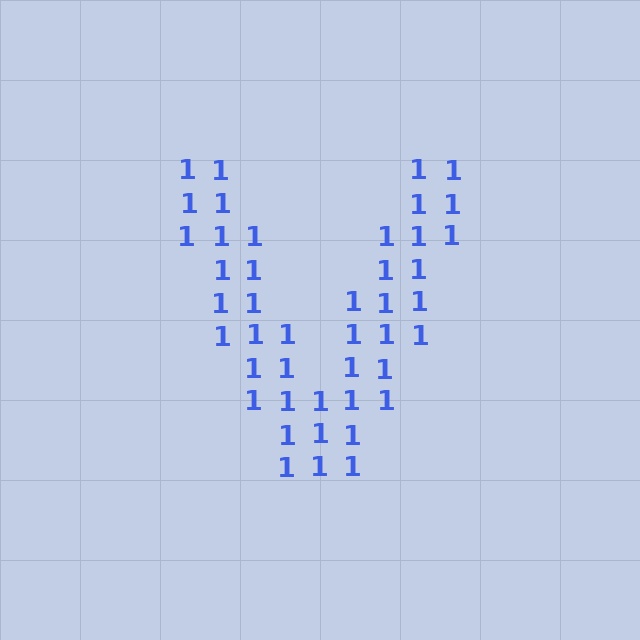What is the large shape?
The large shape is the letter V.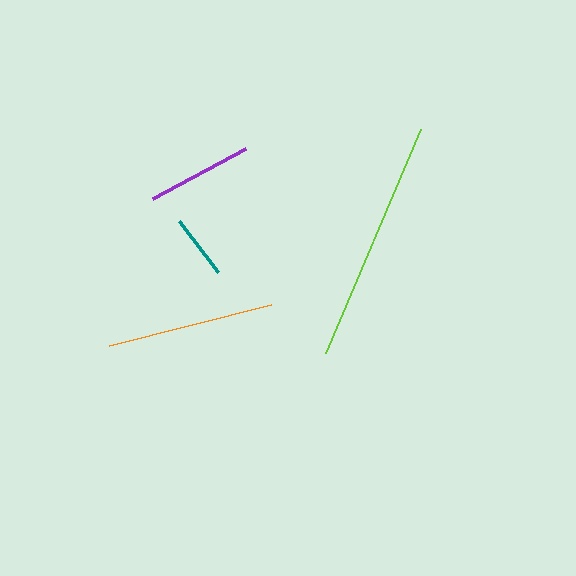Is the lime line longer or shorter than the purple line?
The lime line is longer than the purple line.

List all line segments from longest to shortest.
From longest to shortest: lime, orange, purple, teal.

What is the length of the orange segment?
The orange segment is approximately 167 pixels long.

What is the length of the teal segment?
The teal segment is approximately 64 pixels long.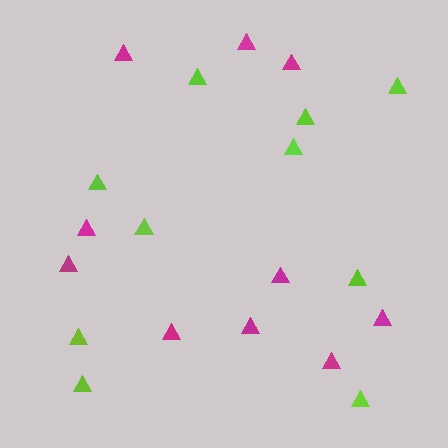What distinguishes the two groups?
There are 2 groups: one group of magenta triangles (10) and one group of lime triangles (10).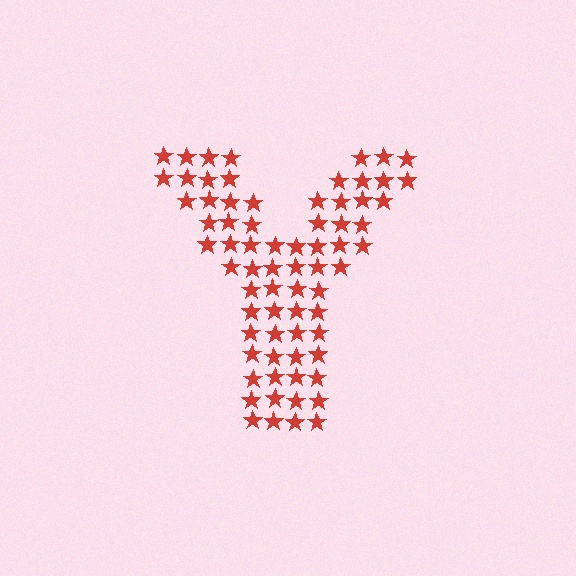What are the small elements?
The small elements are stars.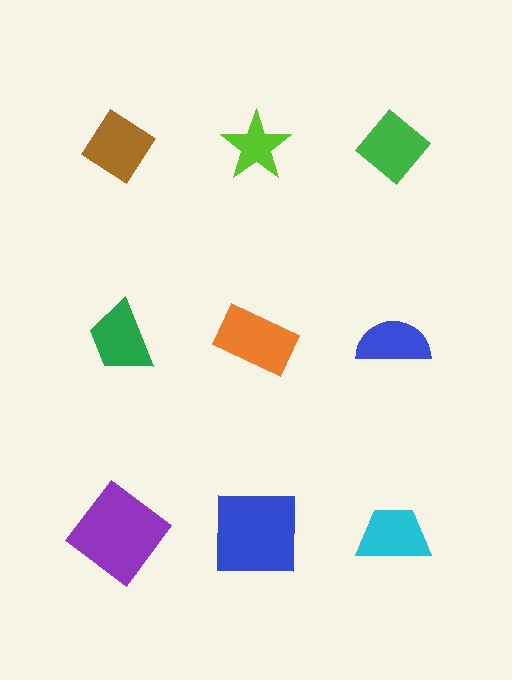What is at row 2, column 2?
An orange rectangle.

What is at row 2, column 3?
A blue semicircle.